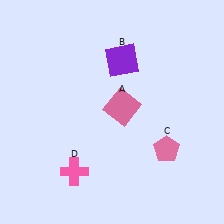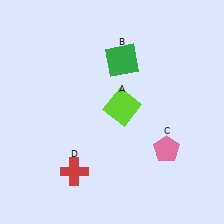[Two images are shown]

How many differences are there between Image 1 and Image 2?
There are 3 differences between the two images.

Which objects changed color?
A changed from pink to lime. B changed from purple to green. D changed from pink to red.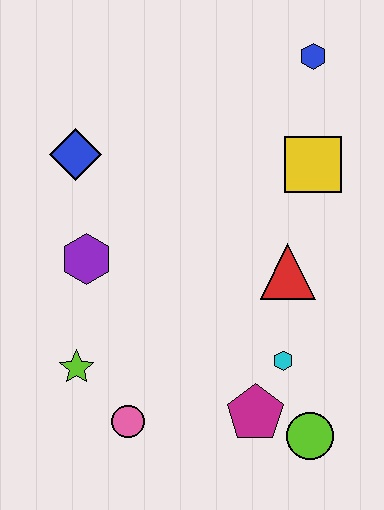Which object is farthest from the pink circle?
The blue hexagon is farthest from the pink circle.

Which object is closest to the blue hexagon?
The yellow square is closest to the blue hexagon.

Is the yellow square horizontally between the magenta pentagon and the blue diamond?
No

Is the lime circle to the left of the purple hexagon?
No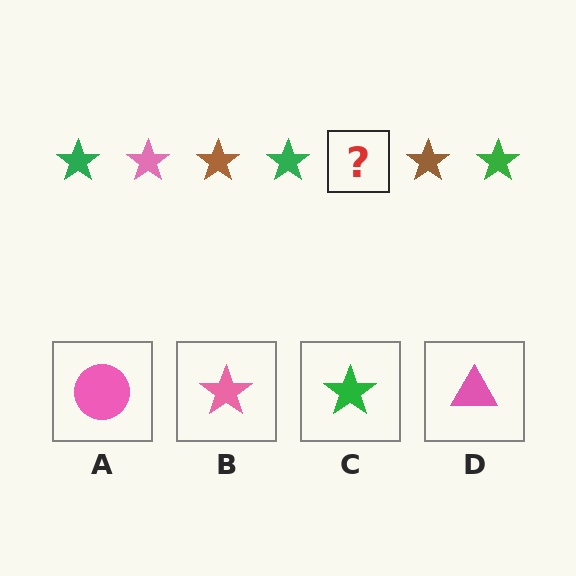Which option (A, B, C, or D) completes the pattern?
B.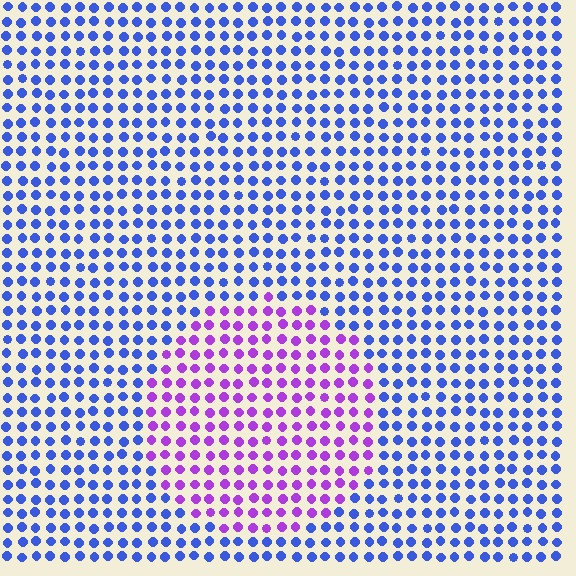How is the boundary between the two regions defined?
The boundary is defined purely by a slight shift in hue (about 55 degrees). Spacing, size, and orientation are identical on both sides.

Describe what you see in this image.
The image is filled with small blue elements in a uniform arrangement. A circle-shaped region is visible where the elements are tinted to a slightly different hue, forming a subtle color boundary.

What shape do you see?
I see a circle.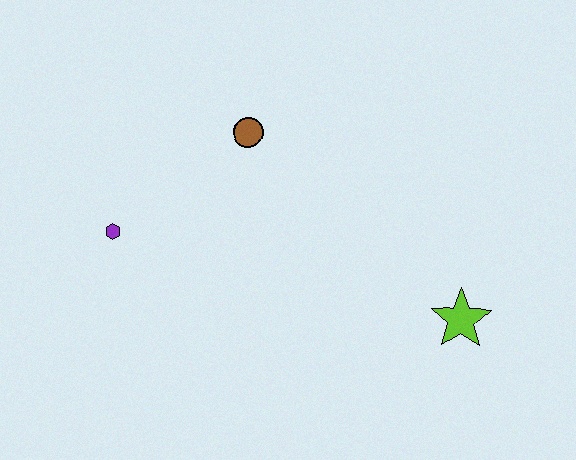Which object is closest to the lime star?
The brown circle is closest to the lime star.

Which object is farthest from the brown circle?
The lime star is farthest from the brown circle.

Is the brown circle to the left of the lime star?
Yes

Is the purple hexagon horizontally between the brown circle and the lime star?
No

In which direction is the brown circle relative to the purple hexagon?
The brown circle is to the right of the purple hexagon.